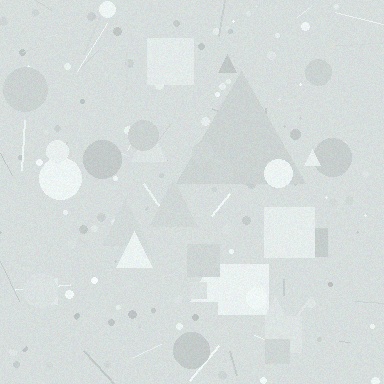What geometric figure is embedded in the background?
A triangle is embedded in the background.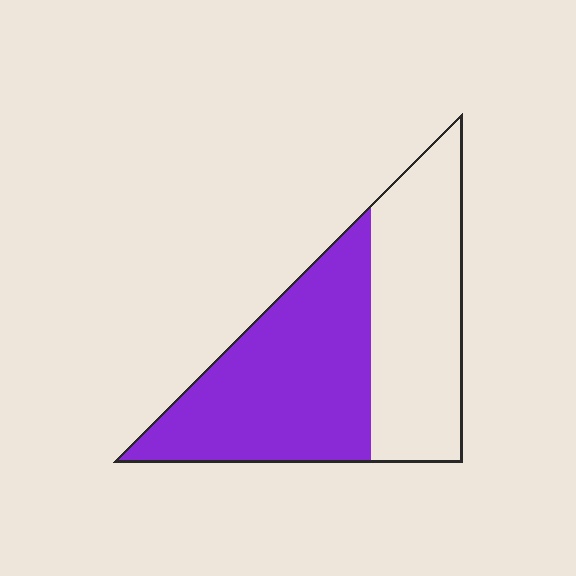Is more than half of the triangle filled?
Yes.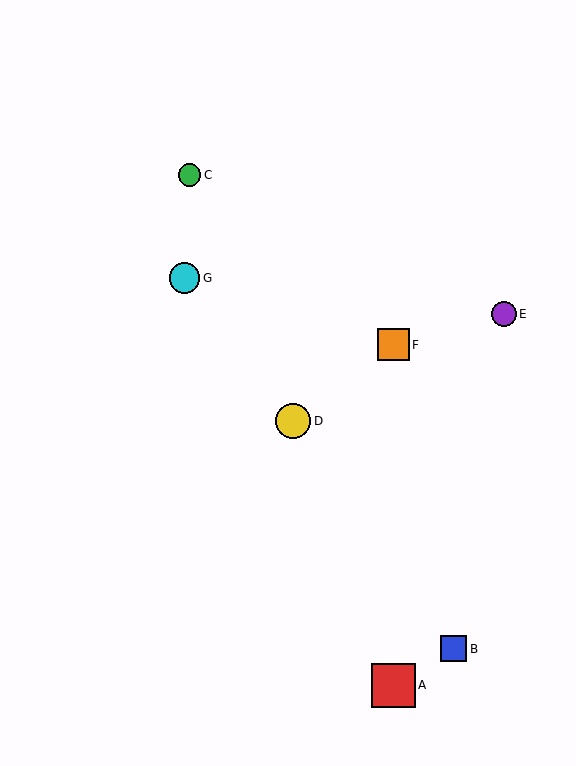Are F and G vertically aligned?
No, F is at x≈393 and G is at x≈184.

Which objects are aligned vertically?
Objects A, F are aligned vertically.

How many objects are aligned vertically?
2 objects (A, F) are aligned vertically.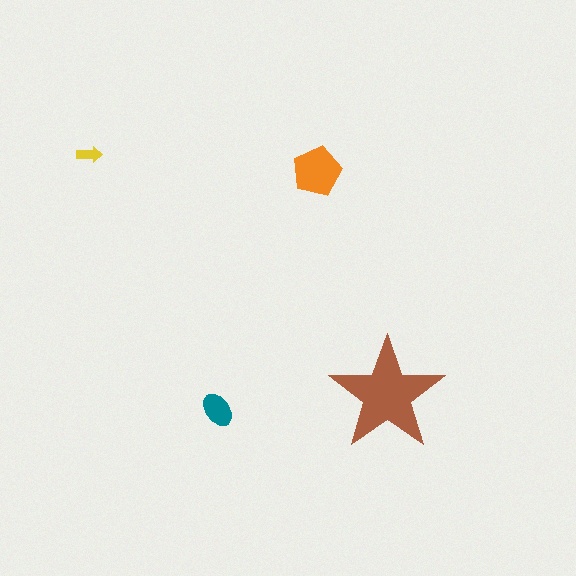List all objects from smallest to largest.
The yellow arrow, the teal ellipse, the orange pentagon, the brown star.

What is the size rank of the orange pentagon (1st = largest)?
2nd.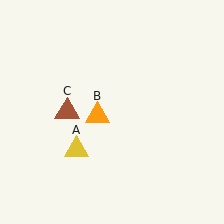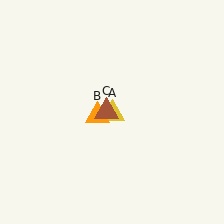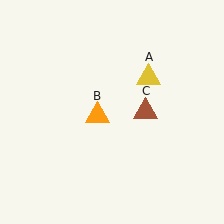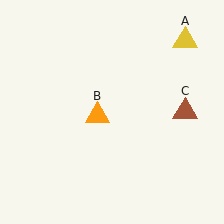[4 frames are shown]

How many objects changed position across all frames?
2 objects changed position: yellow triangle (object A), brown triangle (object C).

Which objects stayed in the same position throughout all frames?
Orange triangle (object B) remained stationary.